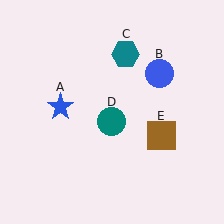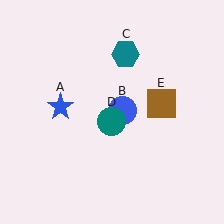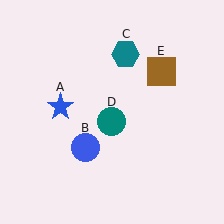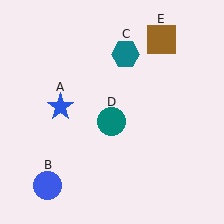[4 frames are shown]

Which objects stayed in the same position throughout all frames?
Blue star (object A) and teal hexagon (object C) and teal circle (object D) remained stationary.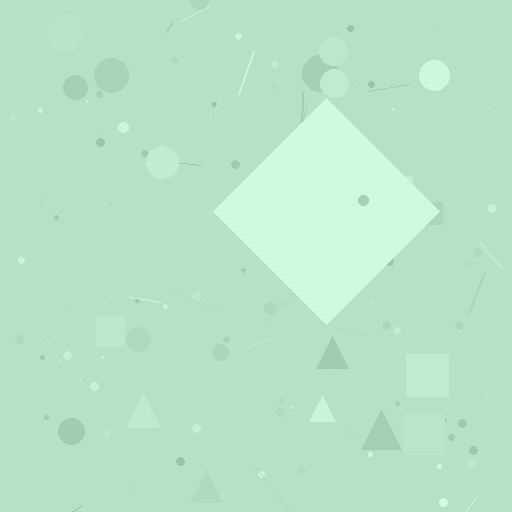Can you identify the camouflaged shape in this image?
The camouflaged shape is a diamond.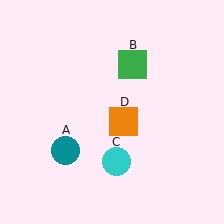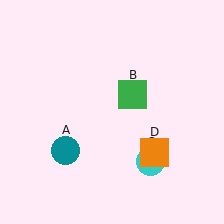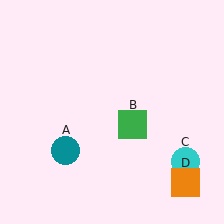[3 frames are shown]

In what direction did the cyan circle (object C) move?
The cyan circle (object C) moved right.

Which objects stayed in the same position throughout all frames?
Teal circle (object A) remained stationary.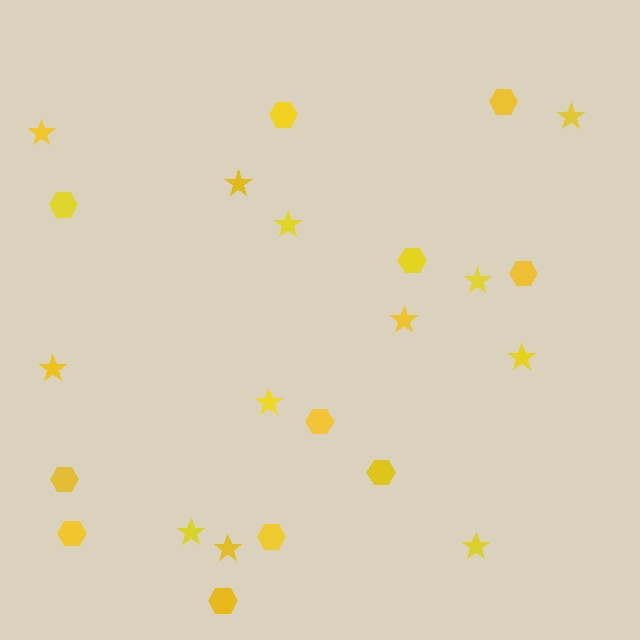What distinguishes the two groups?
There are 2 groups: one group of hexagons (11) and one group of stars (12).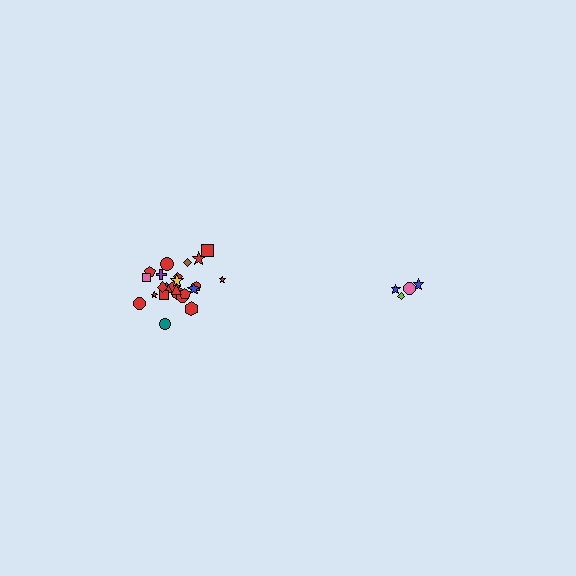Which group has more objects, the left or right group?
The left group.